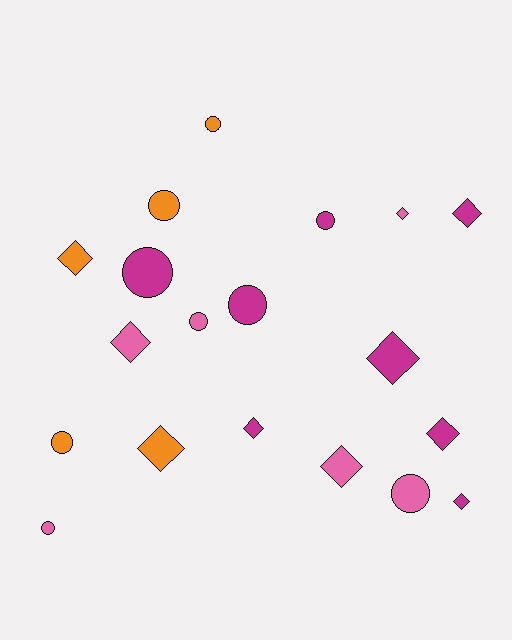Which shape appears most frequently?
Diamond, with 10 objects.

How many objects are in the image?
There are 19 objects.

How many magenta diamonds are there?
There are 5 magenta diamonds.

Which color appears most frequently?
Magenta, with 8 objects.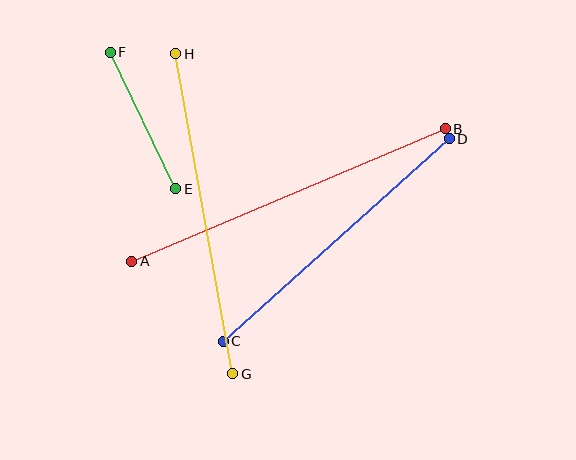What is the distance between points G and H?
The distance is approximately 325 pixels.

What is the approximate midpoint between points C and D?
The midpoint is at approximately (336, 240) pixels.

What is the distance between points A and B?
The distance is approximately 340 pixels.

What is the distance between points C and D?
The distance is approximately 303 pixels.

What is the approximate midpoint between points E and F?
The midpoint is at approximately (143, 121) pixels.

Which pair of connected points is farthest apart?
Points A and B are farthest apart.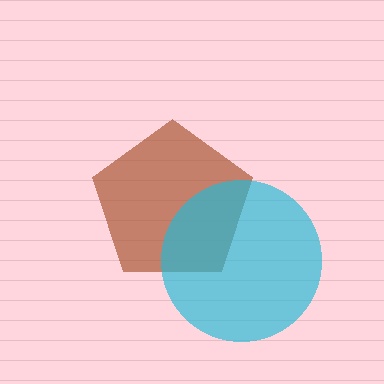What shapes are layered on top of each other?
The layered shapes are: a brown pentagon, a cyan circle.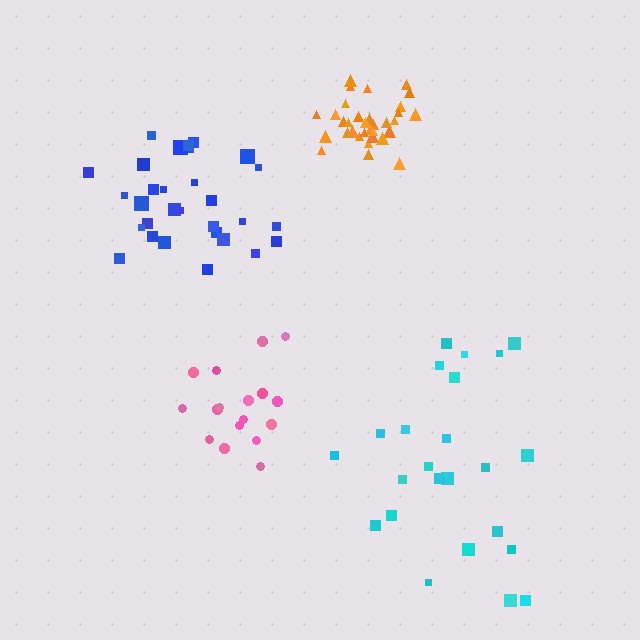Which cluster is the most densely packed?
Orange.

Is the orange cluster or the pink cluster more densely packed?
Orange.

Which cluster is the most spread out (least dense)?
Cyan.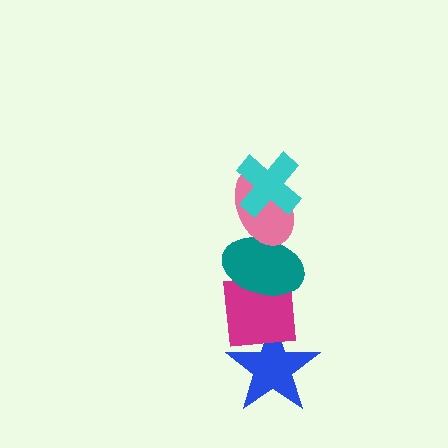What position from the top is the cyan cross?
The cyan cross is 1st from the top.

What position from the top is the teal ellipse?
The teal ellipse is 3rd from the top.